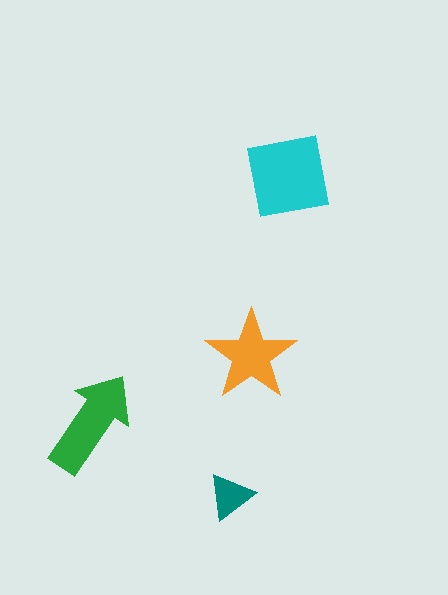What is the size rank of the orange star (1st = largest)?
3rd.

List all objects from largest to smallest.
The cyan square, the green arrow, the orange star, the teal triangle.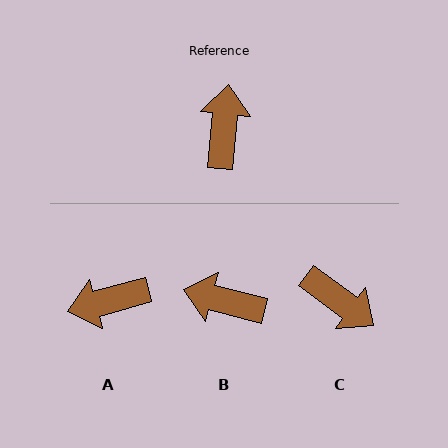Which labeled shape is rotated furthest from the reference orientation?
C, about 121 degrees away.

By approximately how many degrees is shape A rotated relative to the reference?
Approximately 111 degrees counter-clockwise.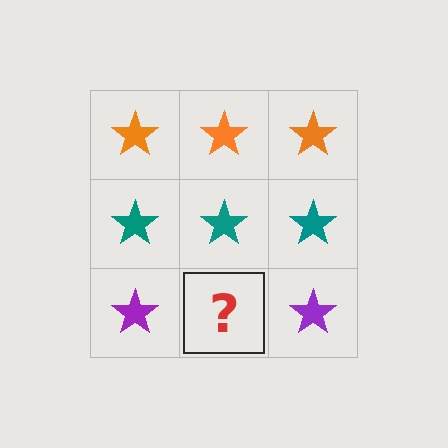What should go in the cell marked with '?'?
The missing cell should contain a purple star.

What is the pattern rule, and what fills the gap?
The rule is that each row has a consistent color. The gap should be filled with a purple star.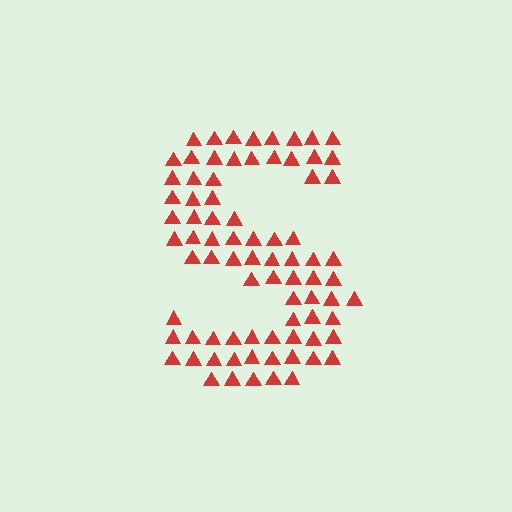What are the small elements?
The small elements are triangles.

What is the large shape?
The large shape is the letter S.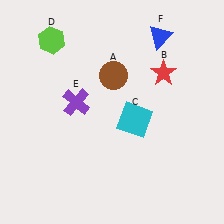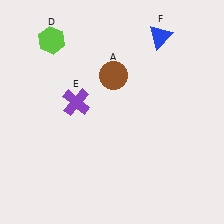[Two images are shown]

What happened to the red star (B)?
The red star (B) was removed in Image 2. It was in the top-right area of Image 1.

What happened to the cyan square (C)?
The cyan square (C) was removed in Image 2. It was in the bottom-right area of Image 1.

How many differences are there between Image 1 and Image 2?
There are 2 differences between the two images.